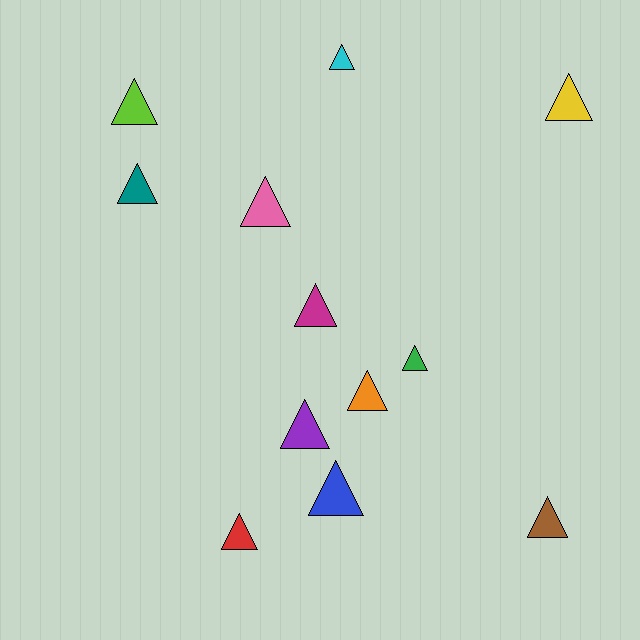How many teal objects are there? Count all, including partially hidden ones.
There is 1 teal object.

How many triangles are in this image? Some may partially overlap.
There are 12 triangles.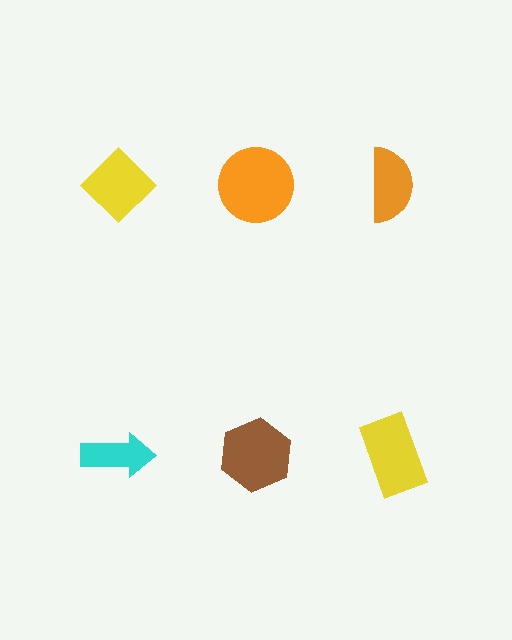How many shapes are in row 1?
3 shapes.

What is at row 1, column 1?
A yellow diamond.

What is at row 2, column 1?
A cyan arrow.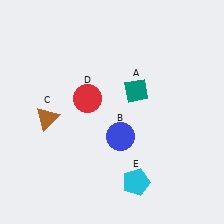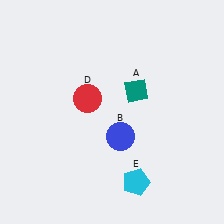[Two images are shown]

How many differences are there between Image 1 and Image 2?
There is 1 difference between the two images.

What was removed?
The brown triangle (C) was removed in Image 2.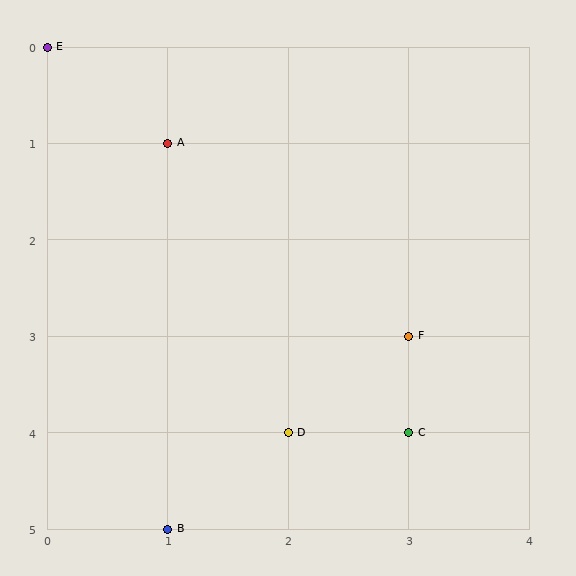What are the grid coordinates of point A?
Point A is at grid coordinates (1, 1).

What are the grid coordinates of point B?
Point B is at grid coordinates (1, 5).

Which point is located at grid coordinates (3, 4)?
Point C is at (3, 4).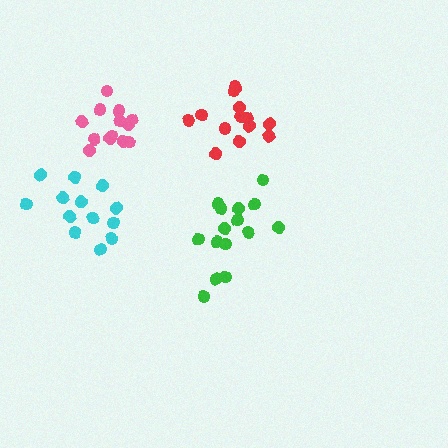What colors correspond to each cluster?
The clusters are colored: red, cyan, green, pink.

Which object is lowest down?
The green cluster is bottommost.